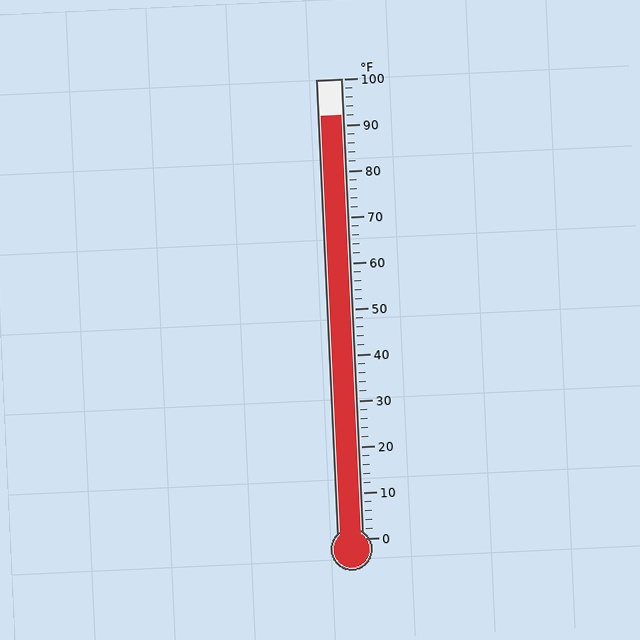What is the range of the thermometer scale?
The thermometer scale ranges from 0°F to 100°F.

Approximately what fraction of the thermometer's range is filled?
The thermometer is filled to approximately 90% of its range.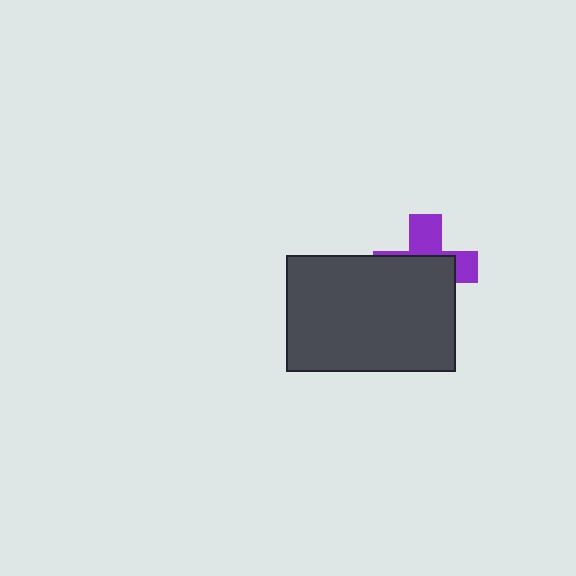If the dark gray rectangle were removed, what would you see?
You would see the complete purple cross.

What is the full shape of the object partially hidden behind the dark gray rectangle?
The partially hidden object is a purple cross.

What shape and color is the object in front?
The object in front is a dark gray rectangle.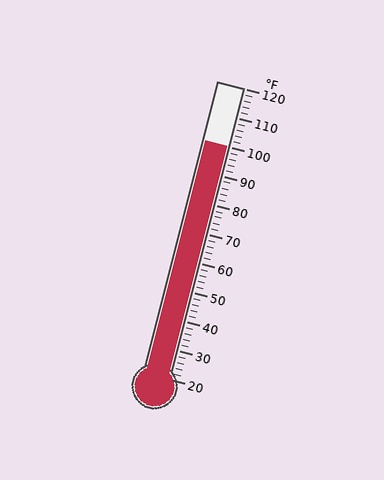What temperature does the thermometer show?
The thermometer shows approximately 100°F.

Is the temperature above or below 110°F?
The temperature is below 110°F.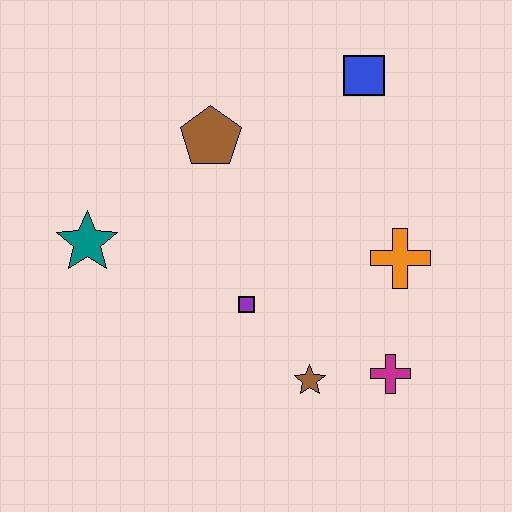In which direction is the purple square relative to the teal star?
The purple square is to the right of the teal star.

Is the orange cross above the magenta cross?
Yes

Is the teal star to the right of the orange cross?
No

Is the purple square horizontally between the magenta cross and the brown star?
No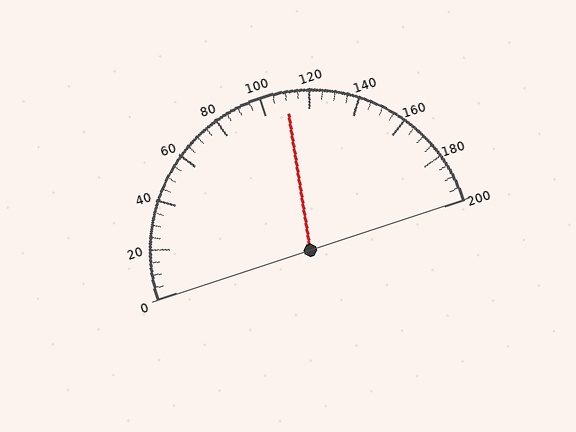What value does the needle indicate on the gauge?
The needle indicates approximately 110.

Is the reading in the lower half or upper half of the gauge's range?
The reading is in the upper half of the range (0 to 200).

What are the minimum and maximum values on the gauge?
The gauge ranges from 0 to 200.